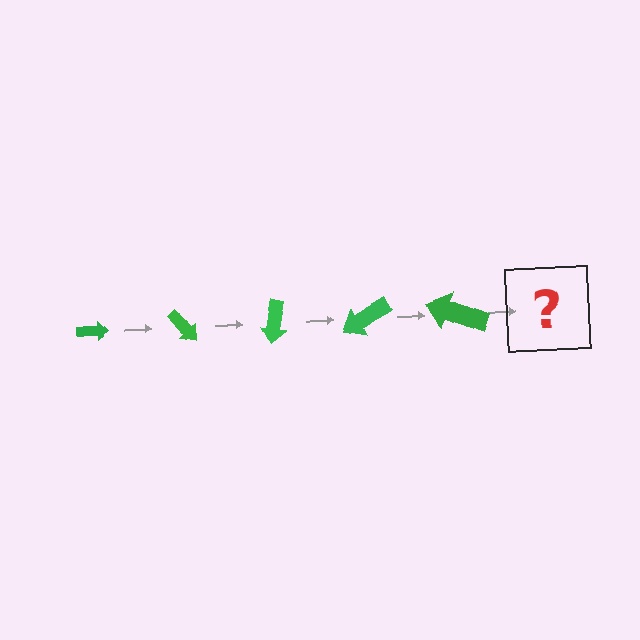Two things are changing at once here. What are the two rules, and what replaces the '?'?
The two rules are that the arrow grows larger each step and it rotates 50 degrees each step. The '?' should be an arrow, larger than the previous one and rotated 250 degrees from the start.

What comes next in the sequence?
The next element should be an arrow, larger than the previous one and rotated 250 degrees from the start.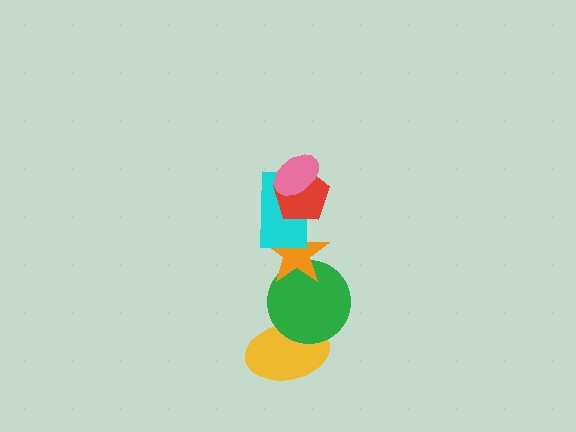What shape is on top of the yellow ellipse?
The green circle is on top of the yellow ellipse.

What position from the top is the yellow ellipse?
The yellow ellipse is 6th from the top.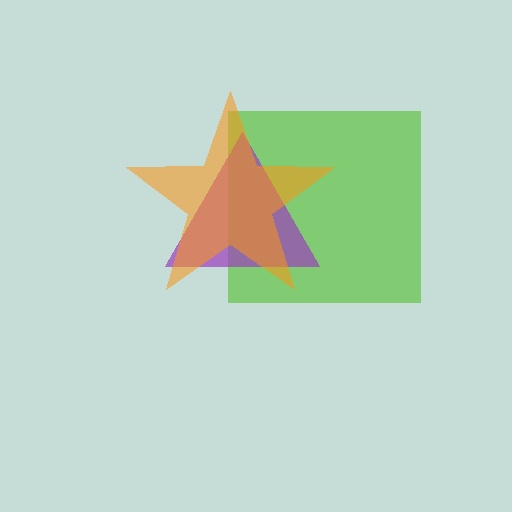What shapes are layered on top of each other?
The layered shapes are: a lime square, a purple triangle, an orange star.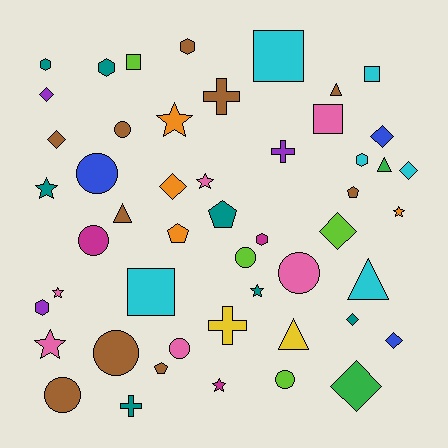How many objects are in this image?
There are 50 objects.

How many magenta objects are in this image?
There are 3 magenta objects.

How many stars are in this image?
There are 8 stars.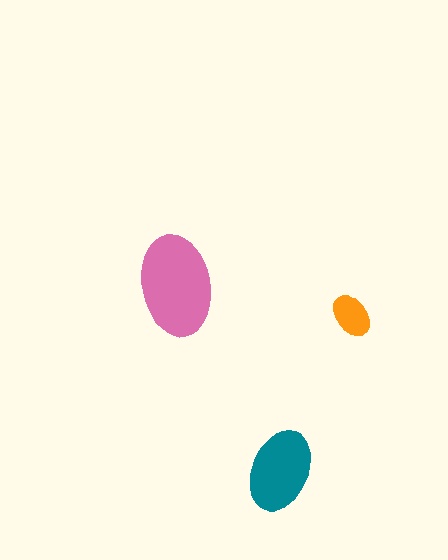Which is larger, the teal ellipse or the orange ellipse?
The teal one.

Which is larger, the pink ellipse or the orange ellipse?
The pink one.